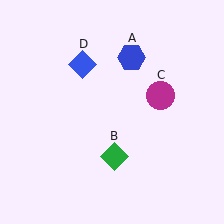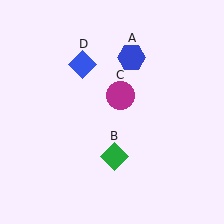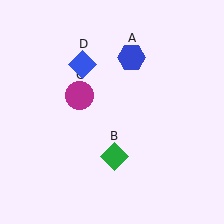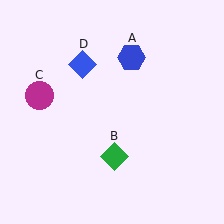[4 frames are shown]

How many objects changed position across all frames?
1 object changed position: magenta circle (object C).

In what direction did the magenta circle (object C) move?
The magenta circle (object C) moved left.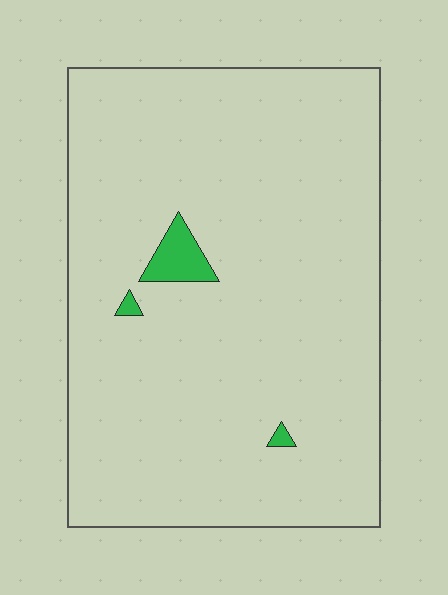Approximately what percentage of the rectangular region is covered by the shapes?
Approximately 5%.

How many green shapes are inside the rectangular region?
3.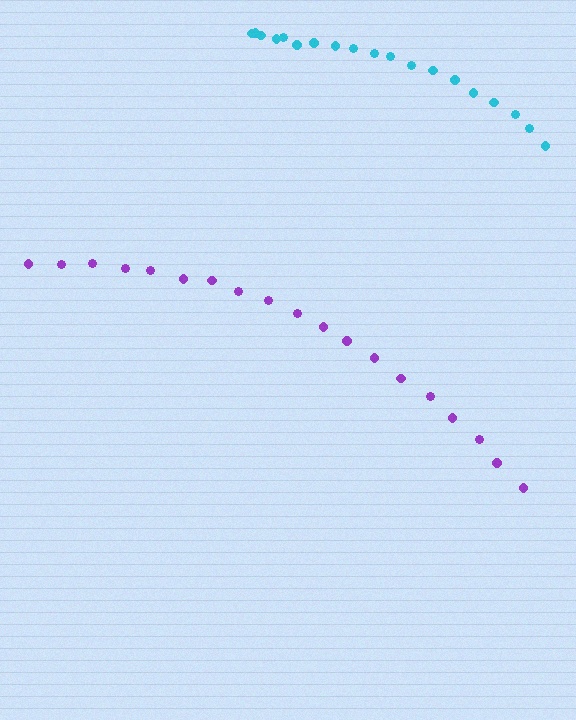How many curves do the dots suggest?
There are 2 distinct paths.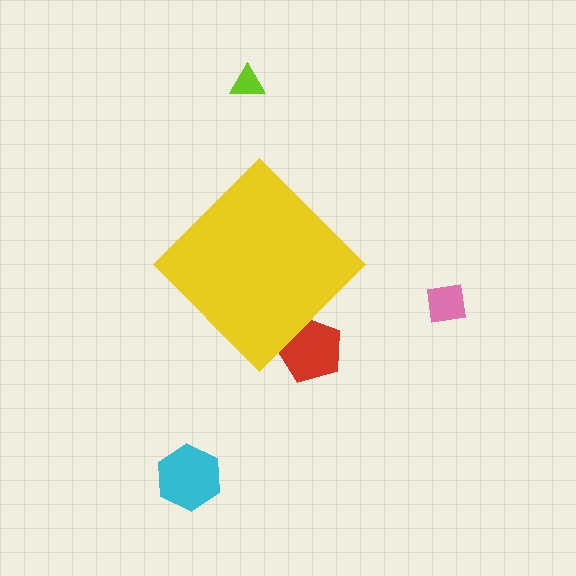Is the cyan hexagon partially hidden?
No, the cyan hexagon is fully visible.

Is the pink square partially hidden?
No, the pink square is fully visible.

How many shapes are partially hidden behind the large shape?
1 shape is partially hidden.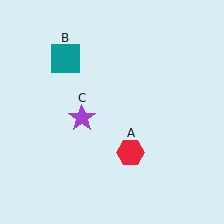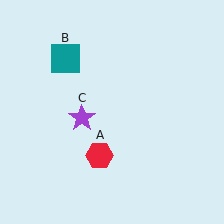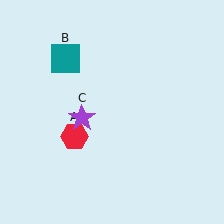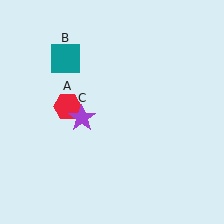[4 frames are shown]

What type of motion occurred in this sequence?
The red hexagon (object A) rotated clockwise around the center of the scene.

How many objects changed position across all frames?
1 object changed position: red hexagon (object A).